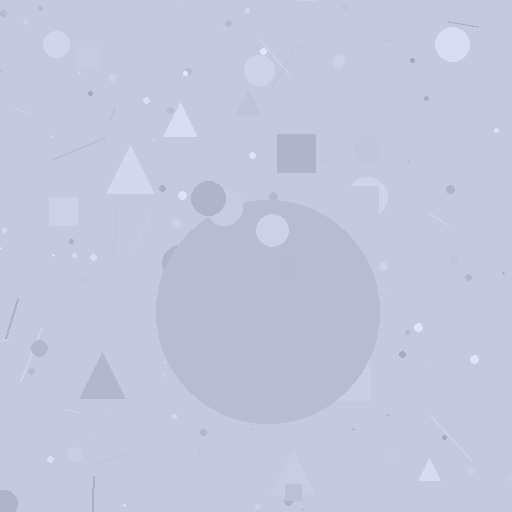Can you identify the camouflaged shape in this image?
The camouflaged shape is a circle.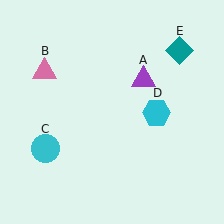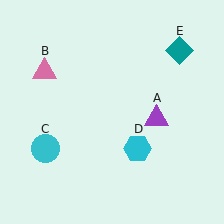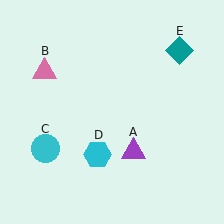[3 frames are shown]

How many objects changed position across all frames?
2 objects changed position: purple triangle (object A), cyan hexagon (object D).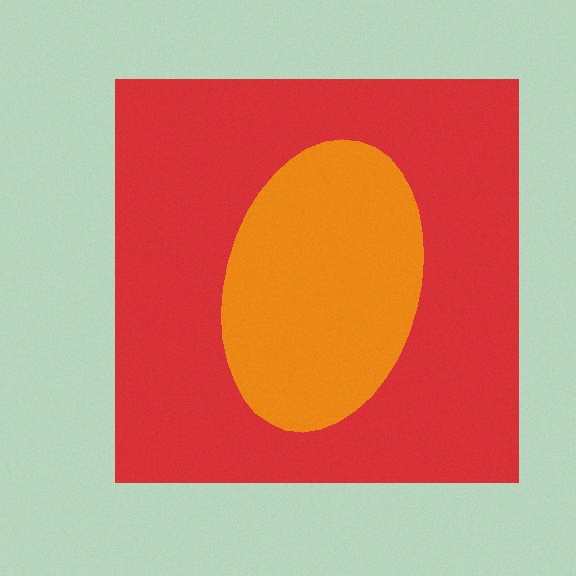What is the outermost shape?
The red square.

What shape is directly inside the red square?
The orange ellipse.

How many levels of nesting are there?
2.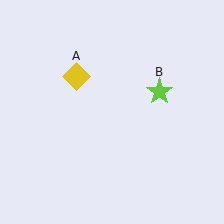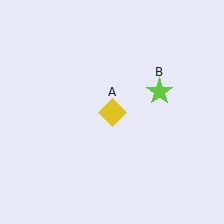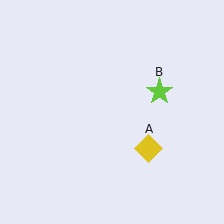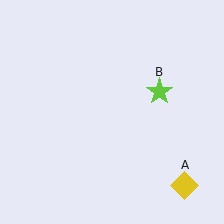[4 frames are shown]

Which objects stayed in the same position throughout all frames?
Lime star (object B) remained stationary.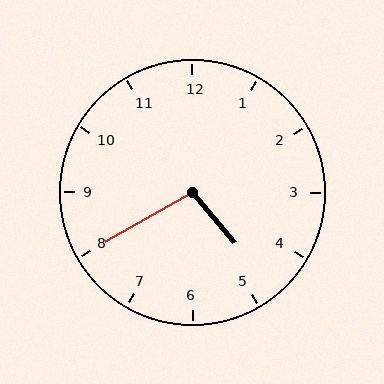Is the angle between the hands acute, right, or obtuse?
It is obtuse.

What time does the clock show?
4:40.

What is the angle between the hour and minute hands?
Approximately 100 degrees.